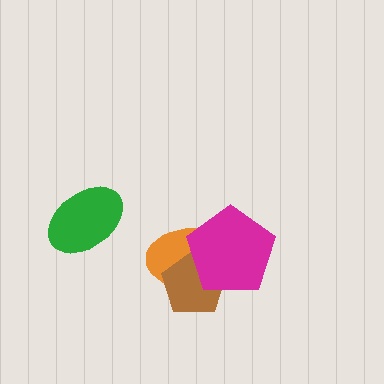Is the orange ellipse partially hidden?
Yes, it is partially covered by another shape.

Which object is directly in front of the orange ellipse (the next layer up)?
The brown pentagon is directly in front of the orange ellipse.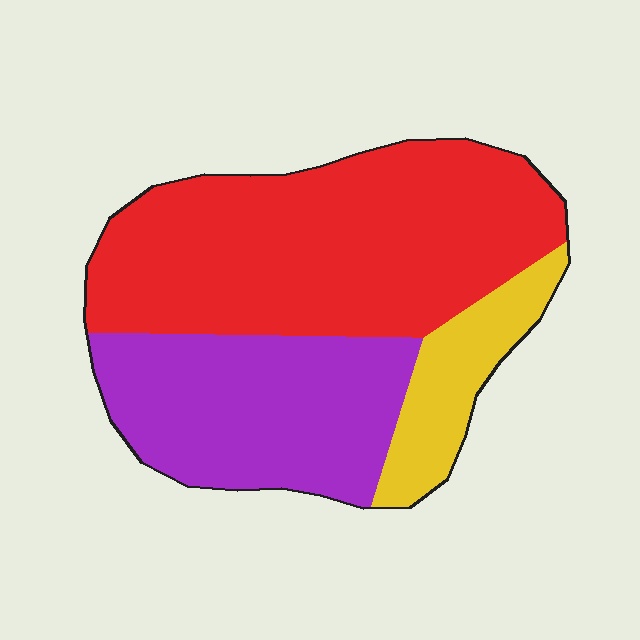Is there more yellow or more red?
Red.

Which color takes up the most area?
Red, at roughly 55%.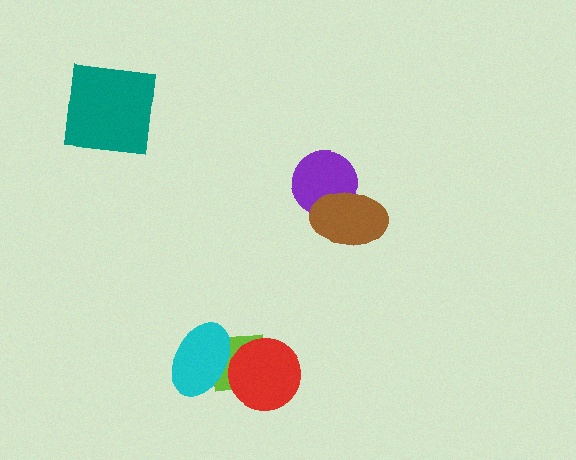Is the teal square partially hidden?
No, no other shape covers it.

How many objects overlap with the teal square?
0 objects overlap with the teal square.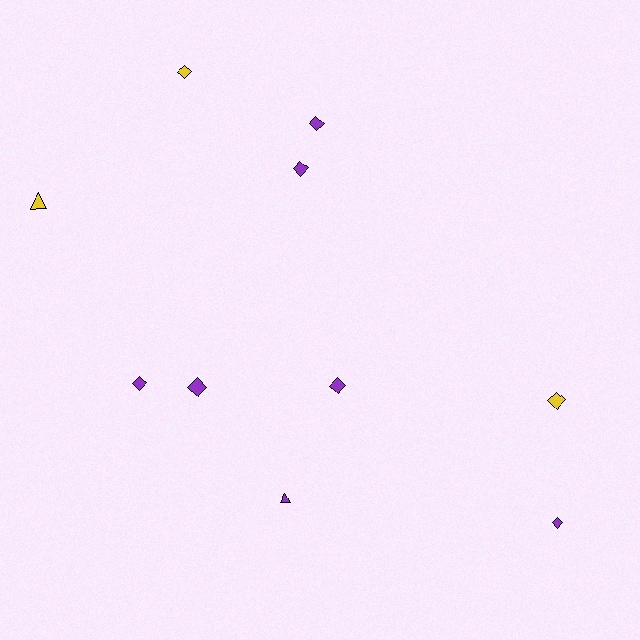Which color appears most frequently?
Purple, with 7 objects.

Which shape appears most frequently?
Diamond, with 8 objects.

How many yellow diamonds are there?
There are 2 yellow diamonds.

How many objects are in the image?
There are 10 objects.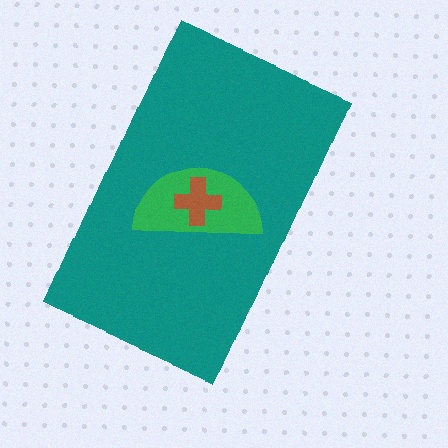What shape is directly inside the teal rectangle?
The green semicircle.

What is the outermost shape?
The teal rectangle.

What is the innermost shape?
The brown cross.